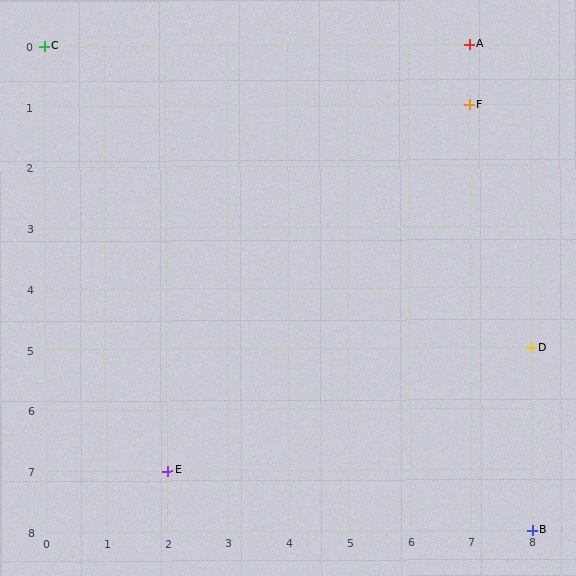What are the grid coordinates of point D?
Point D is at grid coordinates (8, 5).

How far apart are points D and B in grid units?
Points D and B are 3 rows apart.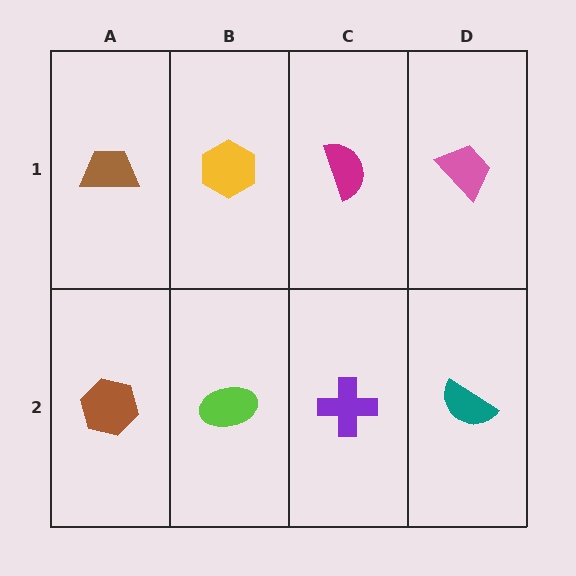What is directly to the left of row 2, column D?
A purple cross.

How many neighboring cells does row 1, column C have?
3.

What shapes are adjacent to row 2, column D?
A pink trapezoid (row 1, column D), a purple cross (row 2, column C).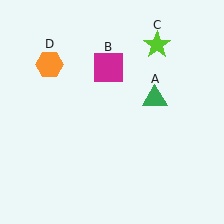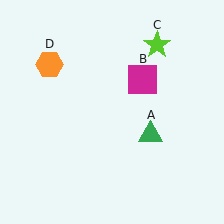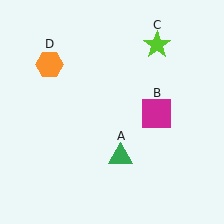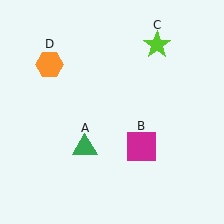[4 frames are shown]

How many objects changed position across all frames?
2 objects changed position: green triangle (object A), magenta square (object B).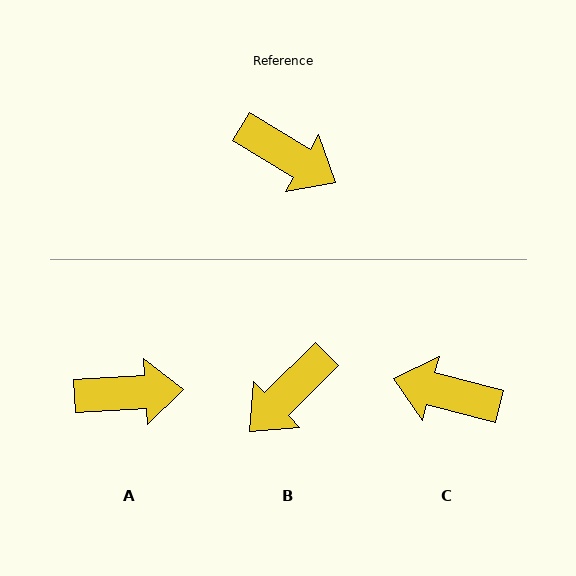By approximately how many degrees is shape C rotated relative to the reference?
Approximately 164 degrees clockwise.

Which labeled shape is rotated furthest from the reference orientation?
C, about 164 degrees away.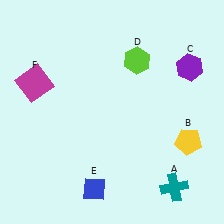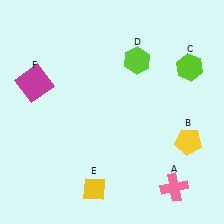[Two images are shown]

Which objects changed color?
A changed from teal to pink. C changed from purple to lime. E changed from blue to yellow.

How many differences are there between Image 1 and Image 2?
There are 3 differences between the two images.